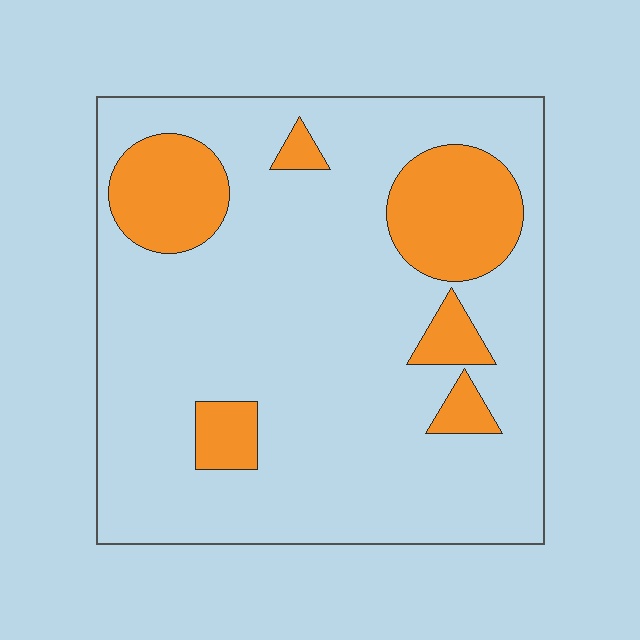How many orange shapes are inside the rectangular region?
6.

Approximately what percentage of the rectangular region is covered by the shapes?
Approximately 20%.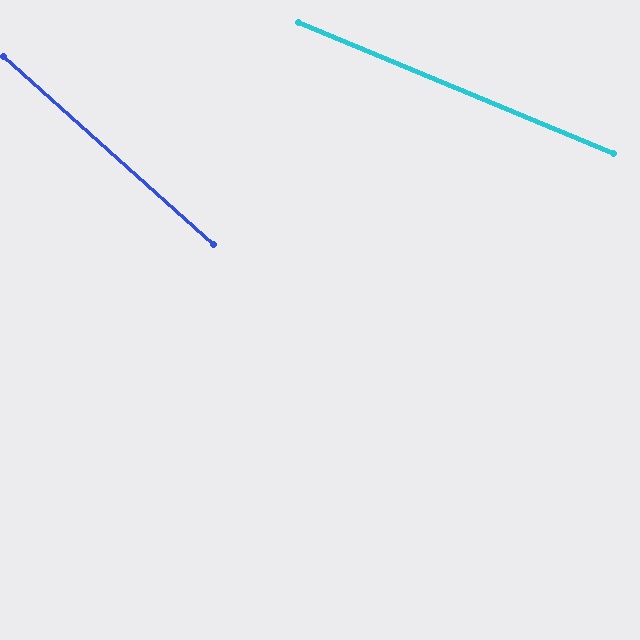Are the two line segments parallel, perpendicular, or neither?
Neither parallel nor perpendicular — they differ by about 19°.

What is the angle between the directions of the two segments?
Approximately 19 degrees.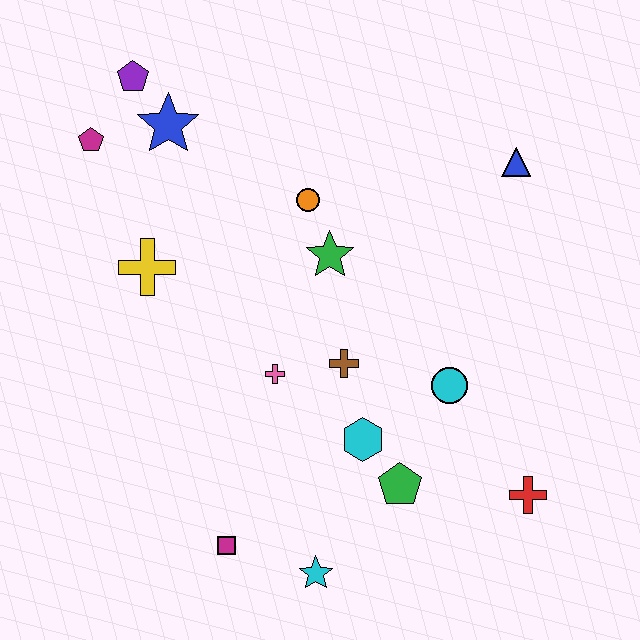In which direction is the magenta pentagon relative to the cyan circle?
The magenta pentagon is to the left of the cyan circle.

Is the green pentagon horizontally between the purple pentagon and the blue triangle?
Yes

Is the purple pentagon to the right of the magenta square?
No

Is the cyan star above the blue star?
No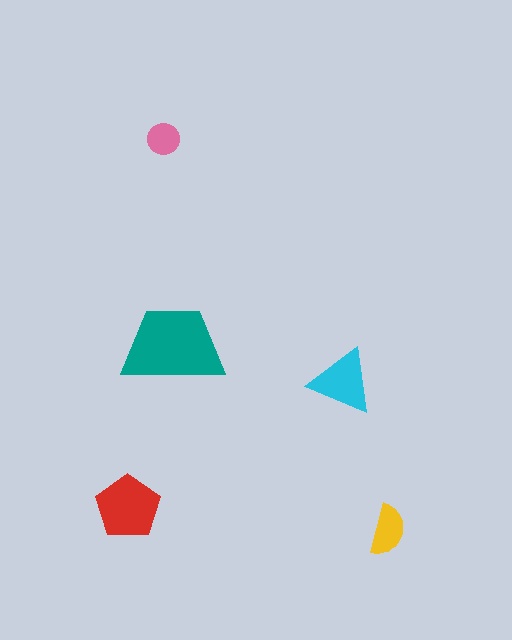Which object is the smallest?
The pink circle.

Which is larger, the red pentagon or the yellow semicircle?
The red pentagon.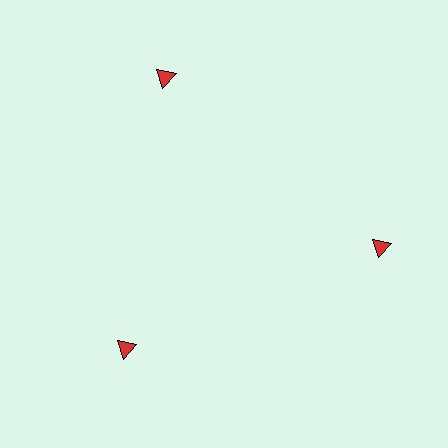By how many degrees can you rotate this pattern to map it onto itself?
The pattern maps onto itself every 120 degrees of rotation.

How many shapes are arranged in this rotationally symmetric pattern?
There are 3 shapes, arranged in 3 groups of 1.